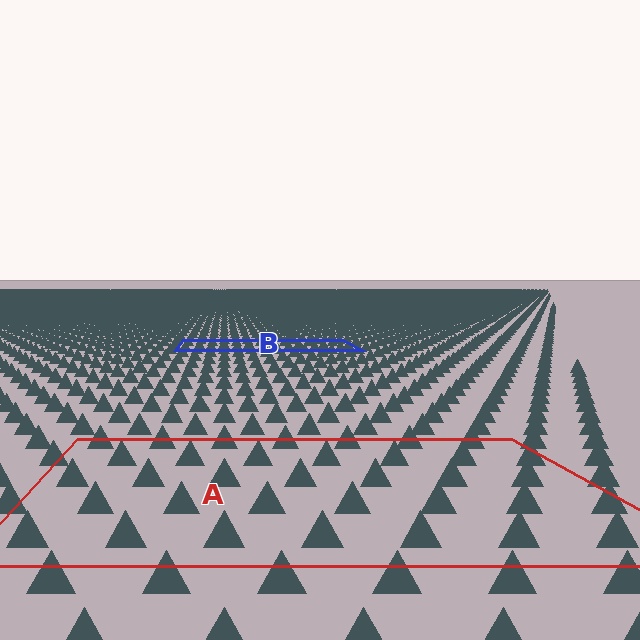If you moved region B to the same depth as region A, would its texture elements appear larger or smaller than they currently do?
They would appear larger. At a closer depth, the same texture elements are projected at a bigger on-screen size.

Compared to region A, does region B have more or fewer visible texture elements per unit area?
Region B has more texture elements per unit area — they are packed more densely because it is farther away.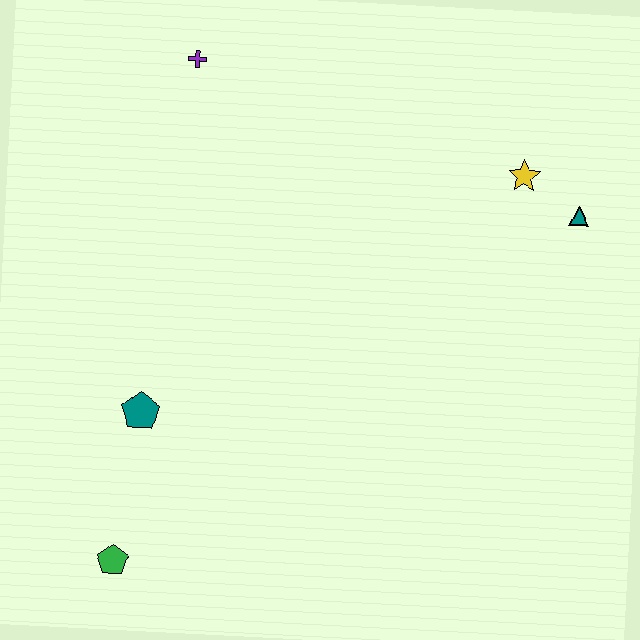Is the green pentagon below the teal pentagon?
Yes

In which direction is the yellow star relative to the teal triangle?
The yellow star is to the left of the teal triangle.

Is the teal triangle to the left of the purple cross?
No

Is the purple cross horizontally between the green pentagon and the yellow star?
Yes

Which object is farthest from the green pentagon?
The teal triangle is farthest from the green pentagon.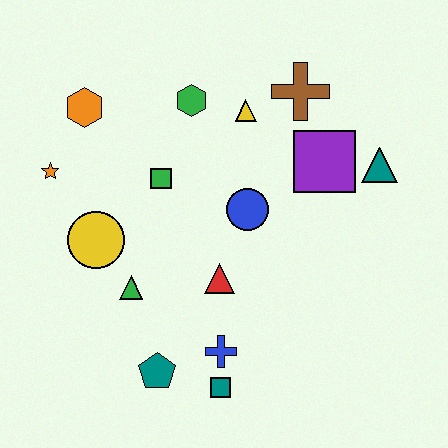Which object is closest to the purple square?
The teal triangle is closest to the purple square.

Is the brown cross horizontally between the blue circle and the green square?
No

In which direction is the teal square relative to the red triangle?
The teal square is below the red triangle.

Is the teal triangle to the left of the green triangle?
No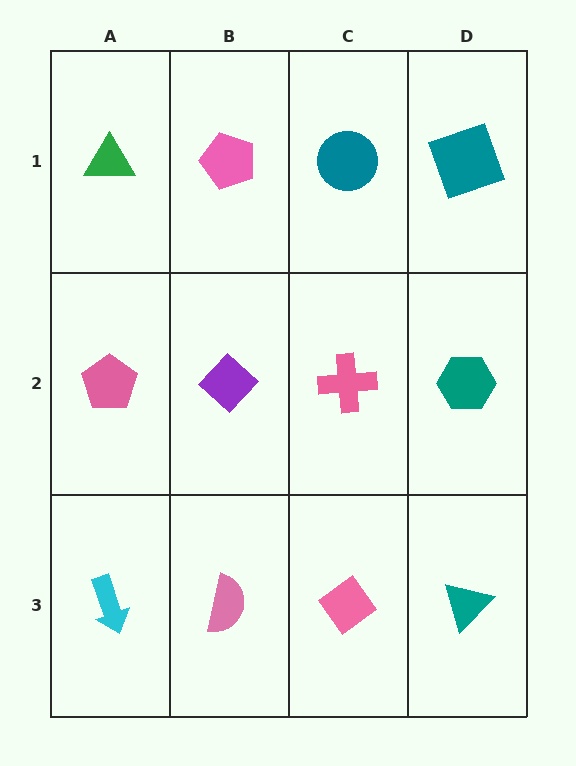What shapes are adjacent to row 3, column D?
A teal hexagon (row 2, column D), a pink diamond (row 3, column C).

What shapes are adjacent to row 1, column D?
A teal hexagon (row 2, column D), a teal circle (row 1, column C).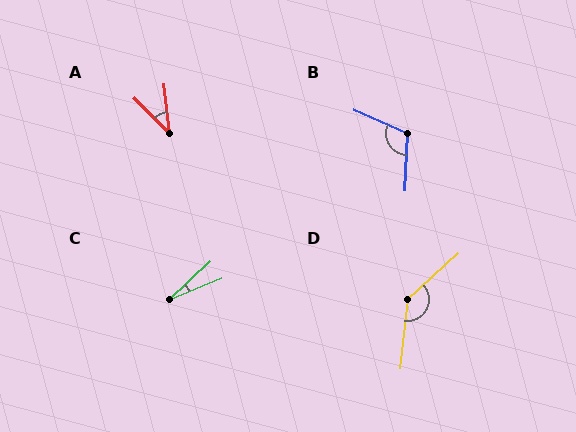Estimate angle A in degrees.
Approximately 39 degrees.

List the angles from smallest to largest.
C (20°), A (39°), B (112°), D (138°).